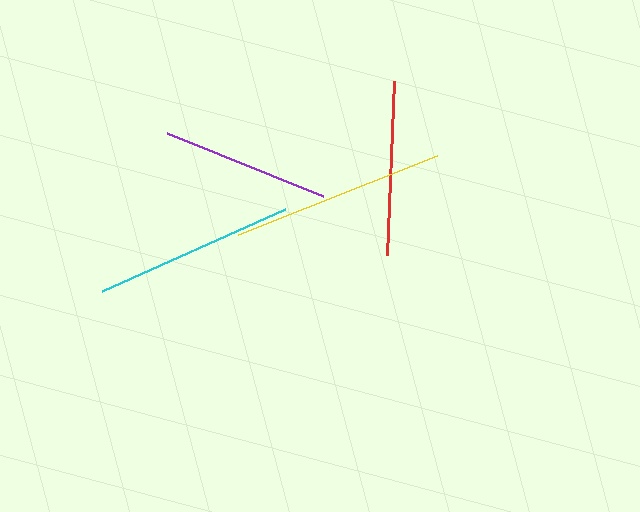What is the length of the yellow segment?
The yellow segment is approximately 214 pixels long.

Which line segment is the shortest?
The purple line is the shortest at approximately 168 pixels.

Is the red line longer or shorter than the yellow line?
The yellow line is longer than the red line.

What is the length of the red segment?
The red segment is approximately 174 pixels long.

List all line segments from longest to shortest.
From longest to shortest: yellow, cyan, red, purple.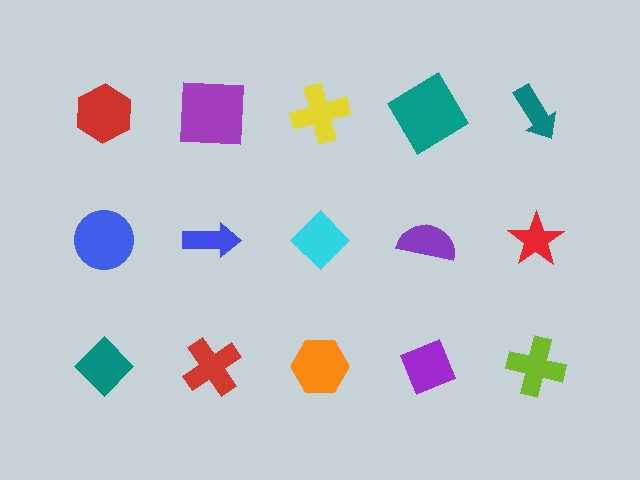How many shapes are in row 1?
5 shapes.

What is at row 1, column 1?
A red hexagon.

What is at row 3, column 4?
A purple diamond.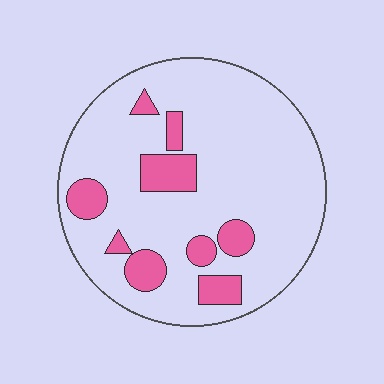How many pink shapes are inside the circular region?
9.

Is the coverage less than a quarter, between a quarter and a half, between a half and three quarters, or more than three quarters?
Less than a quarter.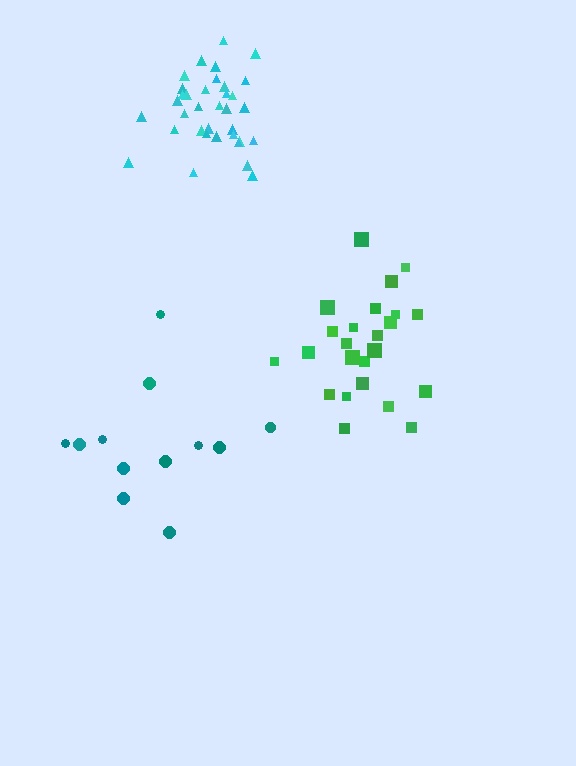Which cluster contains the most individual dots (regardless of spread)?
Cyan (35).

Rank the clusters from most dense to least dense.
cyan, green, teal.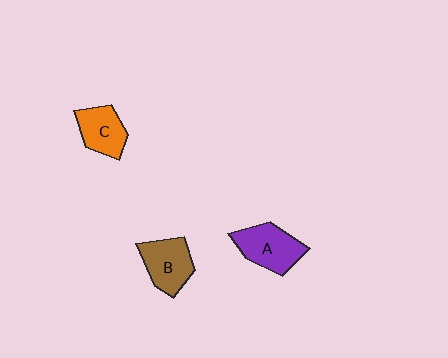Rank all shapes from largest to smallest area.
From largest to smallest: A (purple), B (brown), C (orange).